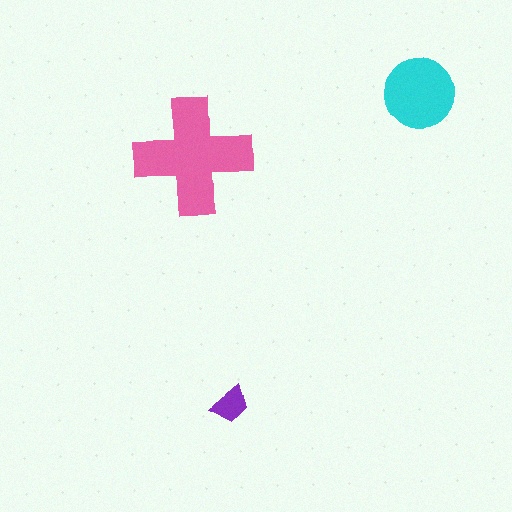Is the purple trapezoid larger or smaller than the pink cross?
Smaller.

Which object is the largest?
The pink cross.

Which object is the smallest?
The purple trapezoid.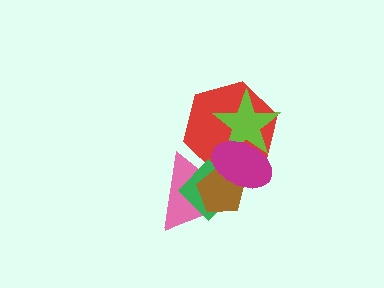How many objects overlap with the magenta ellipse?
5 objects overlap with the magenta ellipse.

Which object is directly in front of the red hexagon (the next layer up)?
The lime star is directly in front of the red hexagon.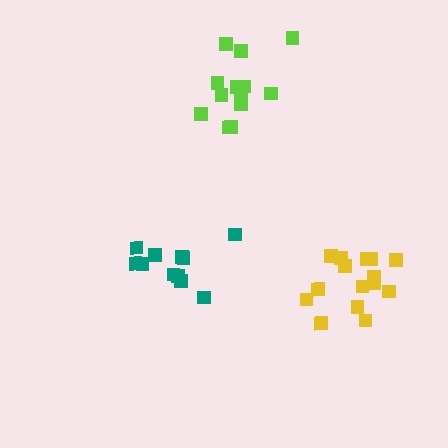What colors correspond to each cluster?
The clusters are colored: yellow, lime, teal.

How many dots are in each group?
Group 1: 15 dots, Group 2: 13 dots, Group 3: 11 dots (39 total).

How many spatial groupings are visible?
There are 3 spatial groupings.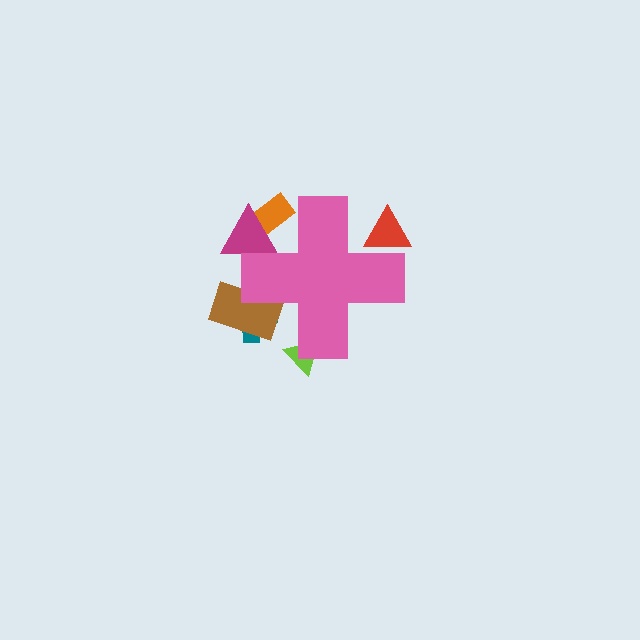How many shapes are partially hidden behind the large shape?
6 shapes are partially hidden.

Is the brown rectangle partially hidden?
Yes, the brown rectangle is partially hidden behind the pink cross.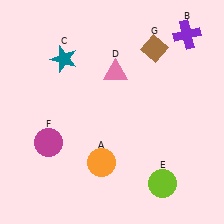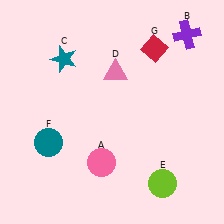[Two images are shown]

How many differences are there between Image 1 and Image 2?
There are 3 differences between the two images.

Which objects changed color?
A changed from orange to pink. F changed from magenta to teal. G changed from brown to red.